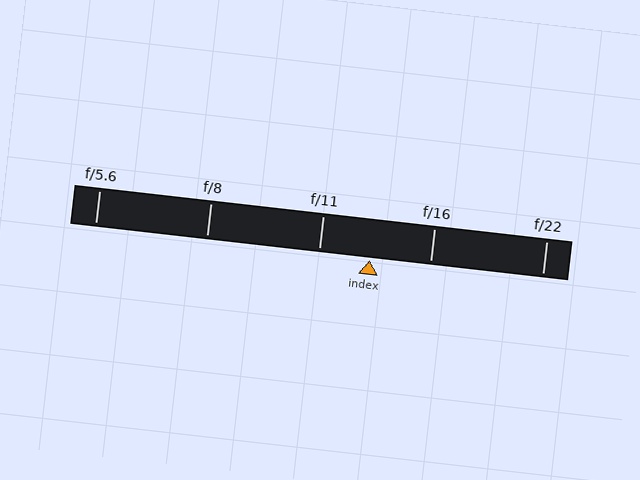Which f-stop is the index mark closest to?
The index mark is closest to f/11.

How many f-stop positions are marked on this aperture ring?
There are 5 f-stop positions marked.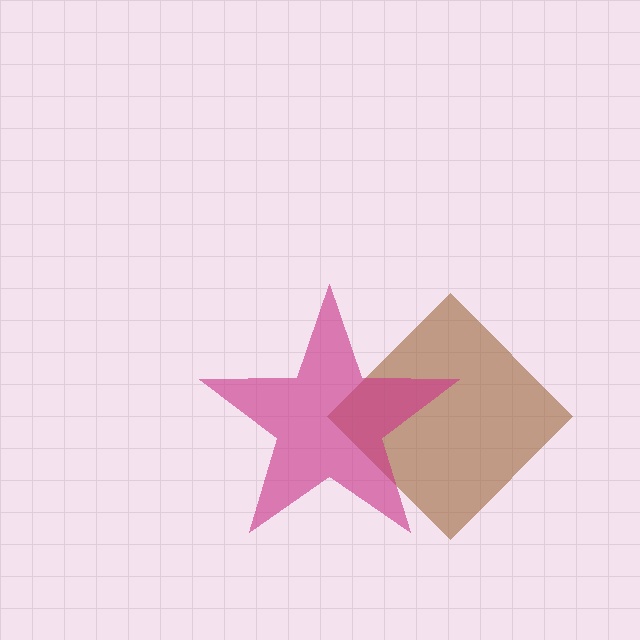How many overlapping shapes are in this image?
There are 2 overlapping shapes in the image.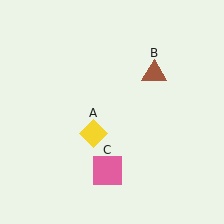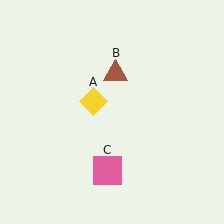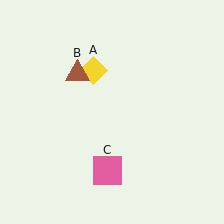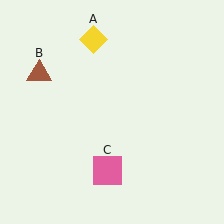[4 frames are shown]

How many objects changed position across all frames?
2 objects changed position: yellow diamond (object A), brown triangle (object B).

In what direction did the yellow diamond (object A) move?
The yellow diamond (object A) moved up.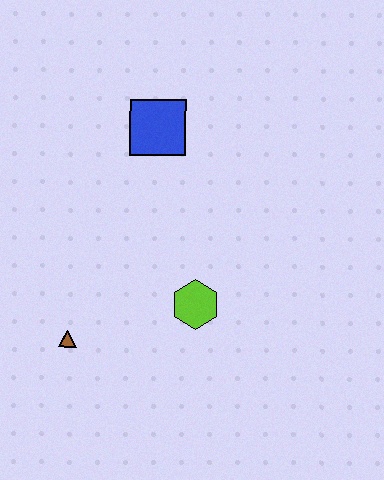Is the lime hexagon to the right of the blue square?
Yes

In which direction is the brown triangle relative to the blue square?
The brown triangle is below the blue square.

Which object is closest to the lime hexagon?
The brown triangle is closest to the lime hexagon.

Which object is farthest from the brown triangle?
The blue square is farthest from the brown triangle.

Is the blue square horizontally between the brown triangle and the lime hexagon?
Yes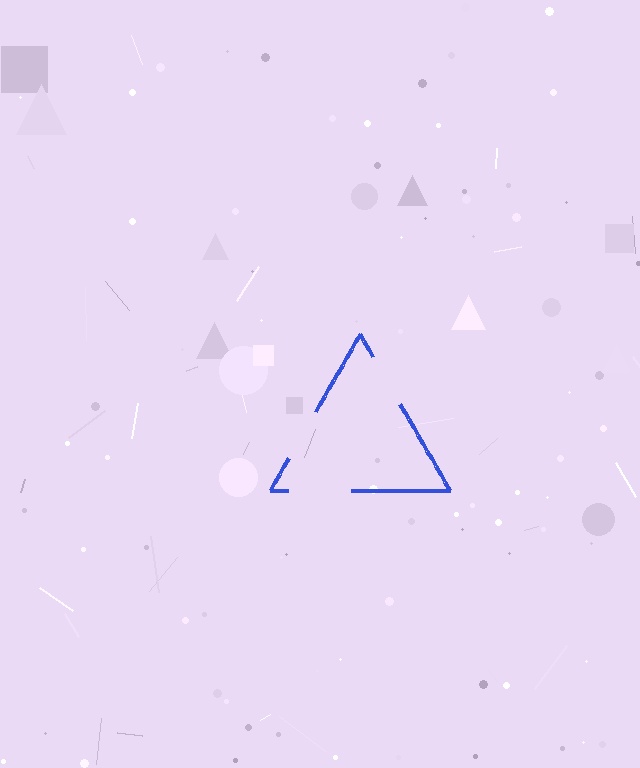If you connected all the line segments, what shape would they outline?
They would outline a triangle.